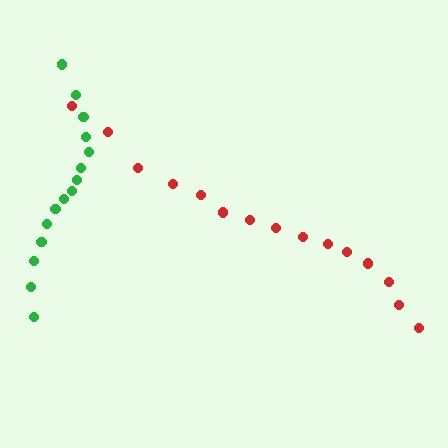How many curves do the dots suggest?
There are 2 distinct paths.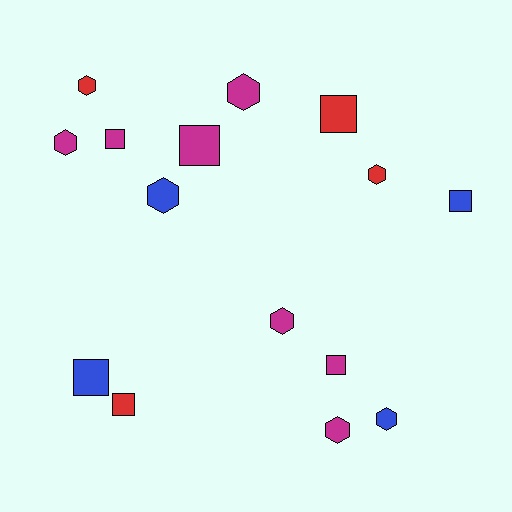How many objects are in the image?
There are 15 objects.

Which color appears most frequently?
Magenta, with 7 objects.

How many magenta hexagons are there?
There are 4 magenta hexagons.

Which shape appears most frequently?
Hexagon, with 8 objects.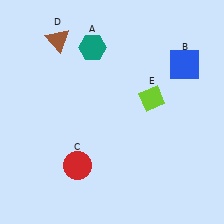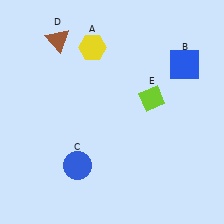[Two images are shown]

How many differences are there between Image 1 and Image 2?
There are 2 differences between the two images.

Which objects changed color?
A changed from teal to yellow. C changed from red to blue.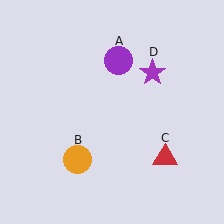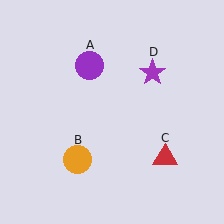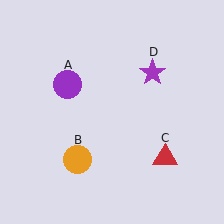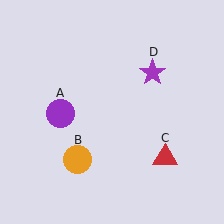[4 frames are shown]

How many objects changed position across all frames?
1 object changed position: purple circle (object A).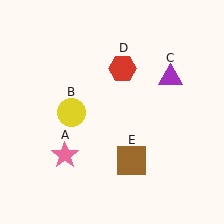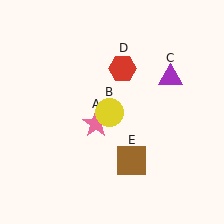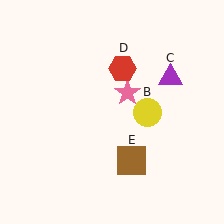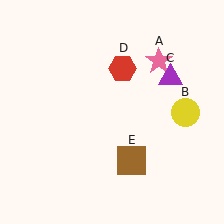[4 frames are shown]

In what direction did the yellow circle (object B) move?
The yellow circle (object B) moved right.